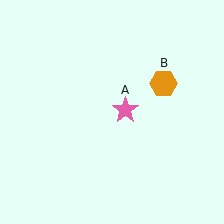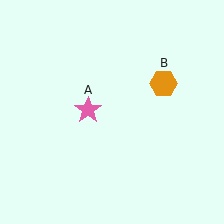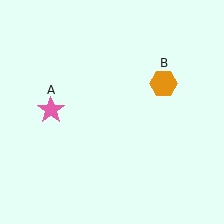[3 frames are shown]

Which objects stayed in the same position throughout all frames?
Orange hexagon (object B) remained stationary.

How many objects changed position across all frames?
1 object changed position: pink star (object A).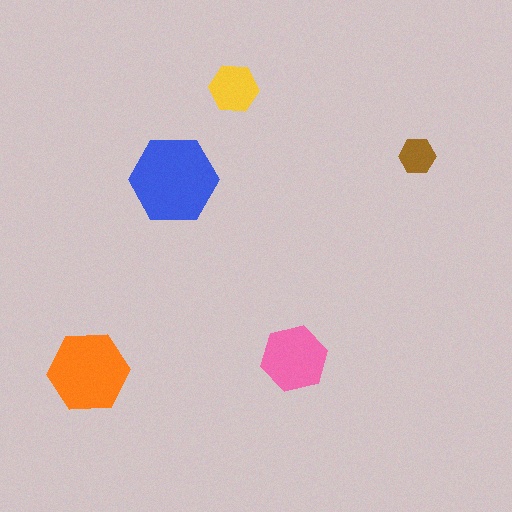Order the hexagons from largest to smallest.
the blue one, the orange one, the pink one, the yellow one, the brown one.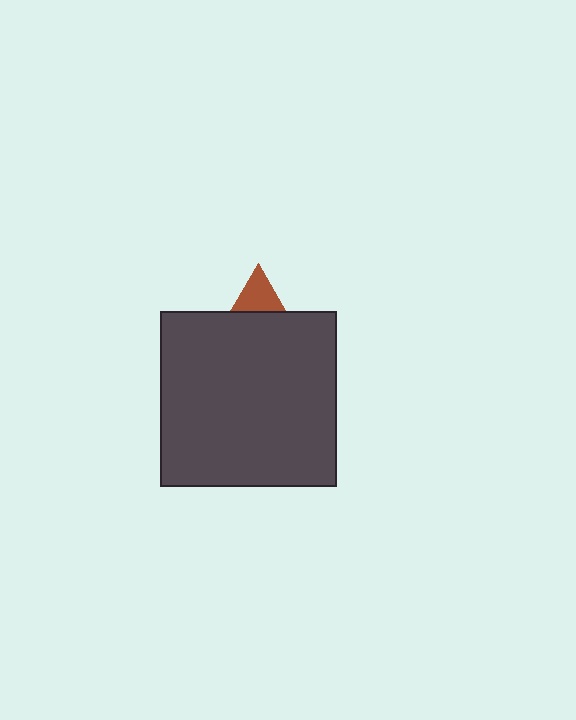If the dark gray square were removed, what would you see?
You would see the complete brown triangle.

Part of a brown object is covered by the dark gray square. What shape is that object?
It is a triangle.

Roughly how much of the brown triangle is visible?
A small part of it is visible (roughly 35%).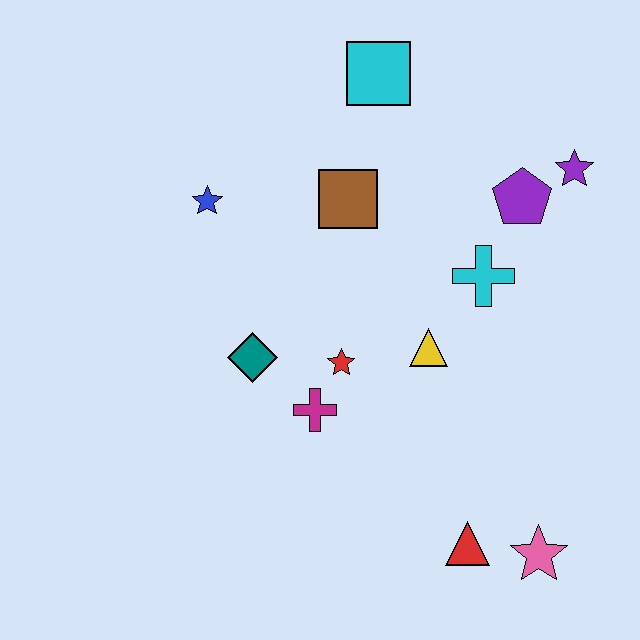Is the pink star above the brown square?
No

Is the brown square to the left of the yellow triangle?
Yes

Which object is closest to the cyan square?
The brown square is closest to the cyan square.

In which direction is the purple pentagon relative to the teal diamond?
The purple pentagon is to the right of the teal diamond.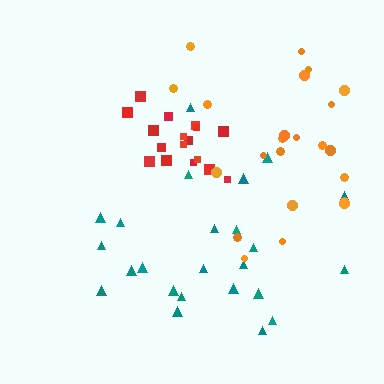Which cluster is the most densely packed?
Red.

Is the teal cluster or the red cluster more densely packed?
Red.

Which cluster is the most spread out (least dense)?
Teal.